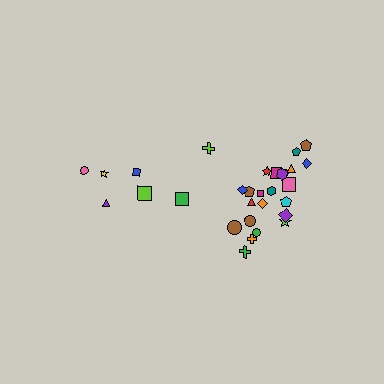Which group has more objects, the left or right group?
The right group.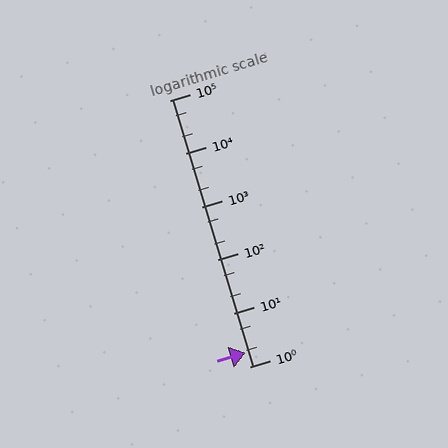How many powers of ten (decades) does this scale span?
The scale spans 5 decades, from 1 to 100000.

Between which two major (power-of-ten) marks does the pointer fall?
The pointer is between 1 and 10.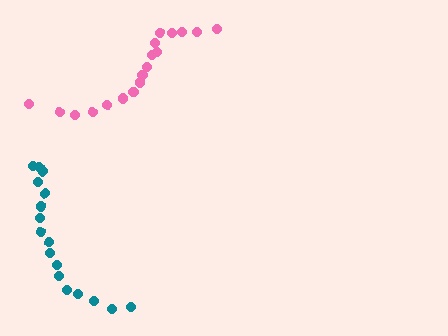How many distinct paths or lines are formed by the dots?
There are 2 distinct paths.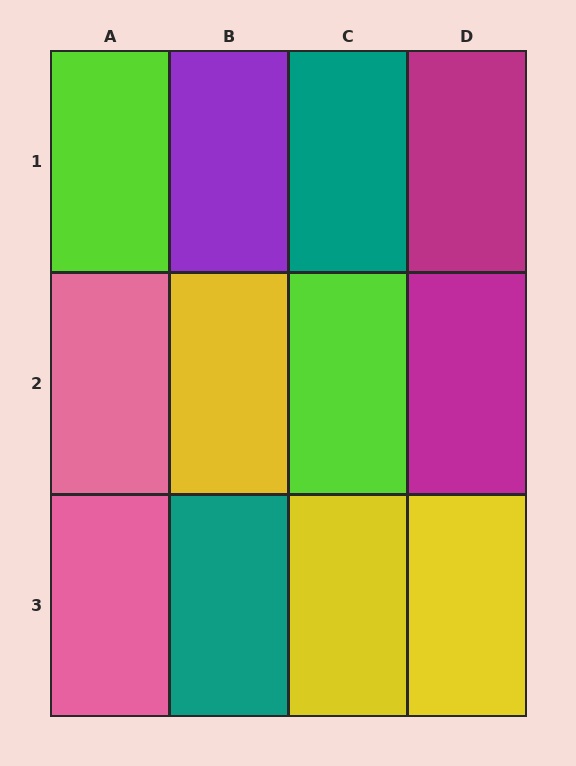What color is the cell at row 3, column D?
Yellow.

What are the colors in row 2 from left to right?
Pink, yellow, lime, magenta.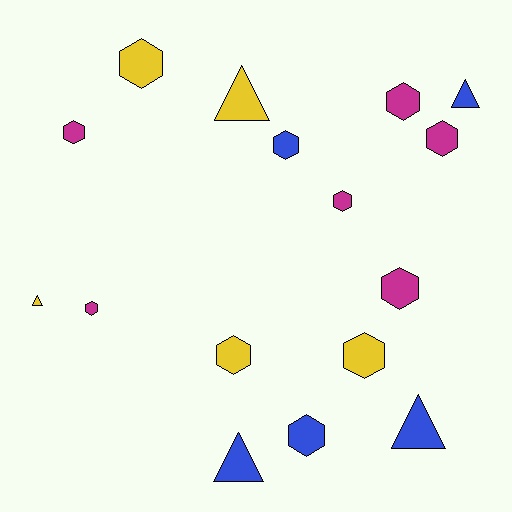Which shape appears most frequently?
Hexagon, with 11 objects.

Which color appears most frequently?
Magenta, with 6 objects.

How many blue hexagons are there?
There are 2 blue hexagons.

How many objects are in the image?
There are 16 objects.